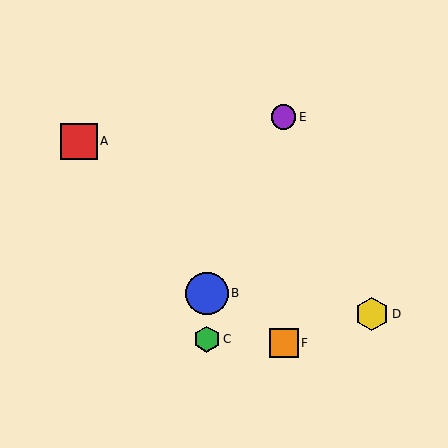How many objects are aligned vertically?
2 objects (E, F) are aligned vertically.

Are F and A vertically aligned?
No, F is at x≈284 and A is at x≈79.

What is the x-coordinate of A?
Object A is at x≈79.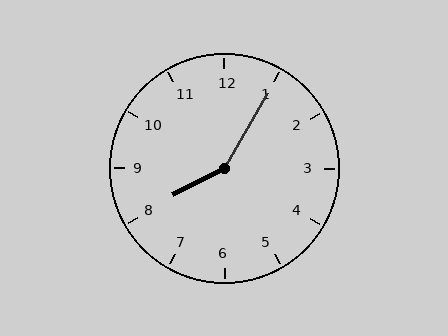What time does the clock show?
8:05.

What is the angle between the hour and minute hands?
Approximately 148 degrees.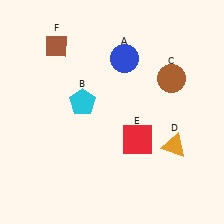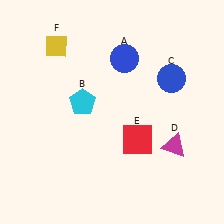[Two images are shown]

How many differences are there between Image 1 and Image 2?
There are 3 differences between the two images.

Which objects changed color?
C changed from brown to blue. D changed from orange to magenta. F changed from brown to yellow.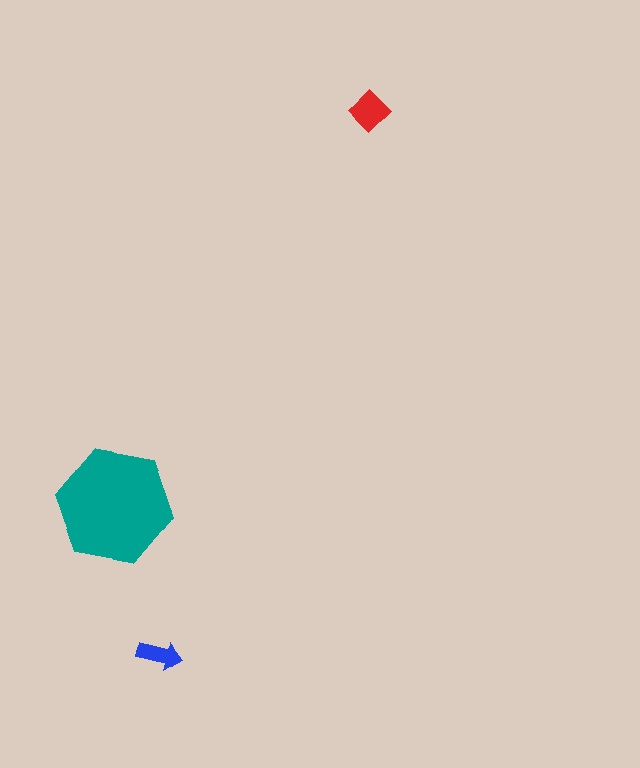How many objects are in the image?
There are 3 objects in the image.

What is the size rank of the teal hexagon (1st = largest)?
1st.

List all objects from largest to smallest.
The teal hexagon, the red diamond, the blue arrow.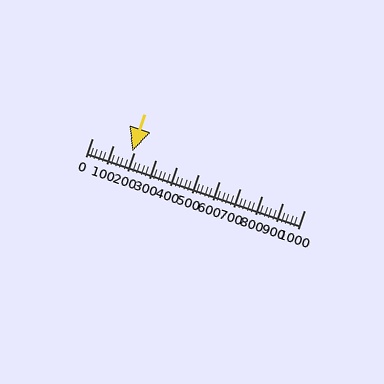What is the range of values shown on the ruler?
The ruler shows values from 0 to 1000.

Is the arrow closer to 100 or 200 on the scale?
The arrow is closer to 200.